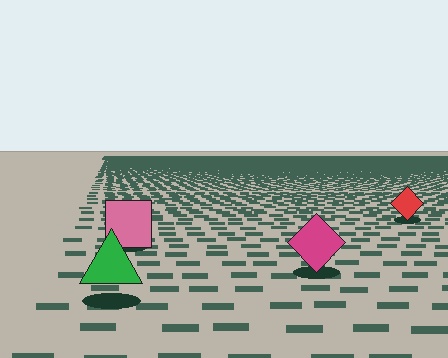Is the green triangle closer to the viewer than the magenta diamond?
Yes. The green triangle is closer — you can tell from the texture gradient: the ground texture is coarser near it.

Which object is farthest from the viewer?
The red diamond is farthest from the viewer. It appears smaller and the ground texture around it is denser.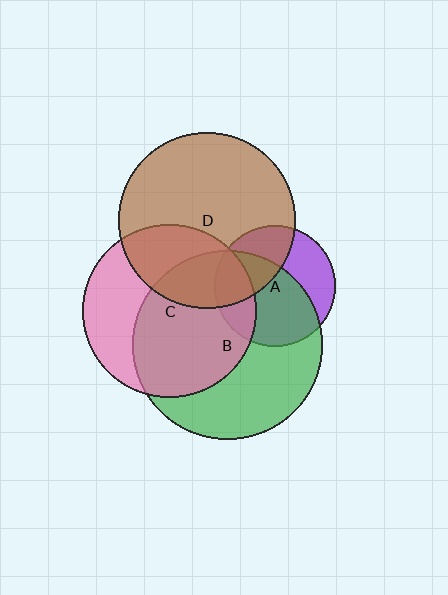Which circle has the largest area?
Circle B (green).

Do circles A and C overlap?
Yes.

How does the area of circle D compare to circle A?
Approximately 2.1 times.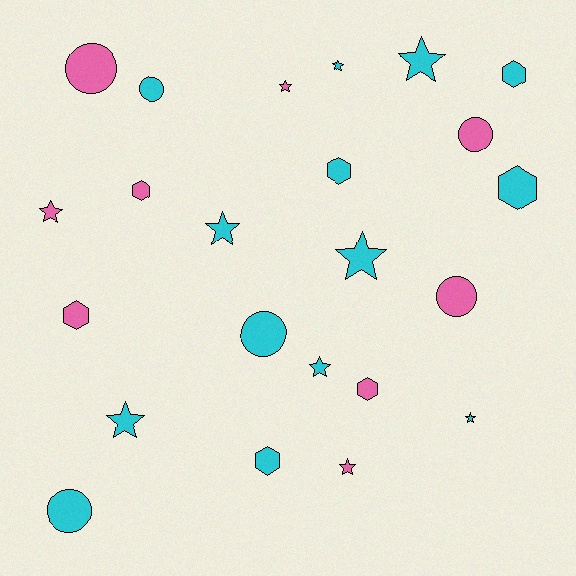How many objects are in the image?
There are 23 objects.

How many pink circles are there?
There are 3 pink circles.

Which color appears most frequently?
Cyan, with 14 objects.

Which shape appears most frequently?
Star, with 10 objects.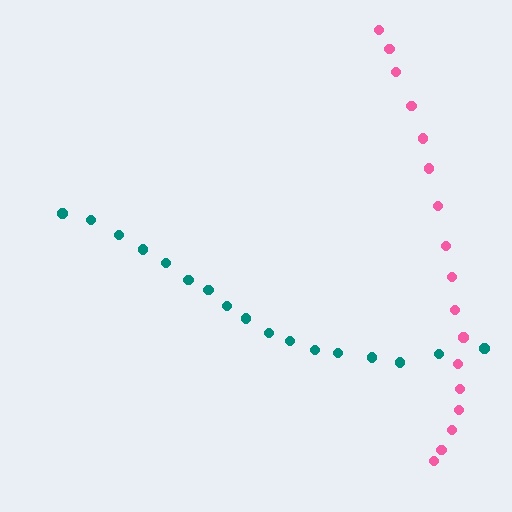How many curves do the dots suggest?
There are 2 distinct paths.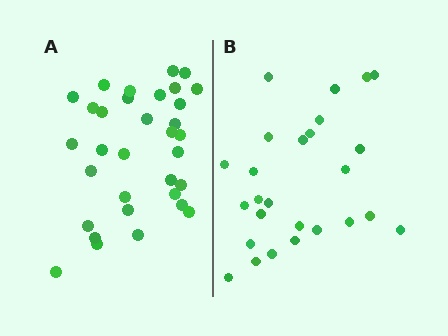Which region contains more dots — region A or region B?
Region A (the left region) has more dots.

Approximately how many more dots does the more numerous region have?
Region A has roughly 8 or so more dots than region B.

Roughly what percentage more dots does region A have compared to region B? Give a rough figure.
About 25% more.